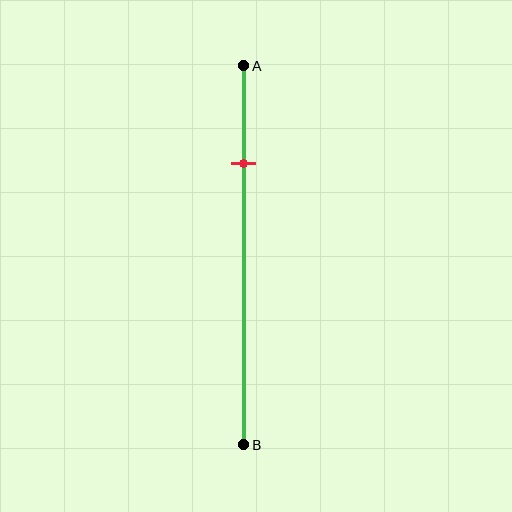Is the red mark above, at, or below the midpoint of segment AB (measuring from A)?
The red mark is above the midpoint of segment AB.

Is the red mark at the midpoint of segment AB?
No, the mark is at about 25% from A, not at the 50% midpoint.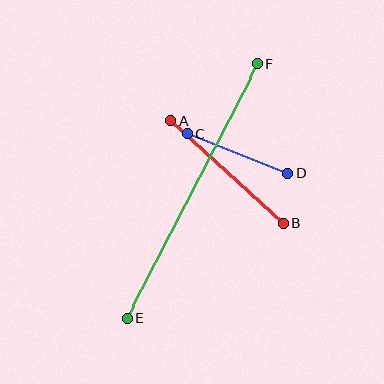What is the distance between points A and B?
The distance is approximately 152 pixels.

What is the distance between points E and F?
The distance is approximately 287 pixels.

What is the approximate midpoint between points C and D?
The midpoint is at approximately (237, 153) pixels.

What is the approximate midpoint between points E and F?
The midpoint is at approximately (192, 191) pixels.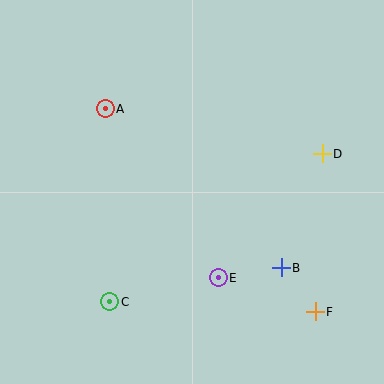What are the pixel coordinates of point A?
Point A is at (105, 109).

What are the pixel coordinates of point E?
Point E is at (218, 278).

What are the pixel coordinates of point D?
Point D is at (322, 154).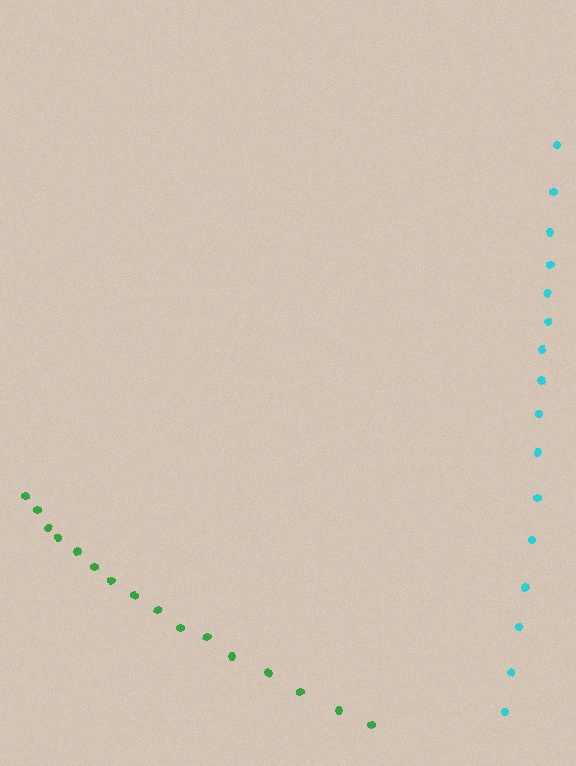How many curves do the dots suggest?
There are 2 distinct paths.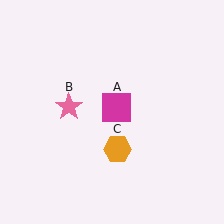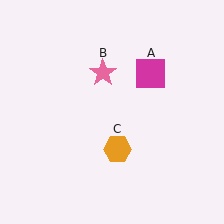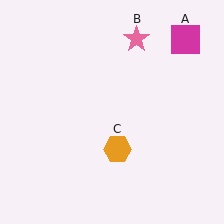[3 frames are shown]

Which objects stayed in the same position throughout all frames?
Orange hexagon (object C) remained stationary.